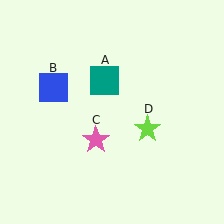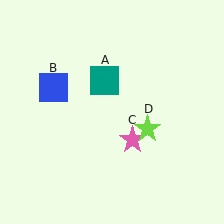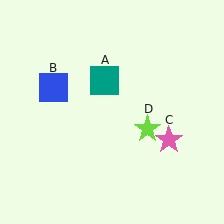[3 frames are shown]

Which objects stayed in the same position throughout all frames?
Teal square (object A) and blue square (object B) and lime star (object D) remained stationary.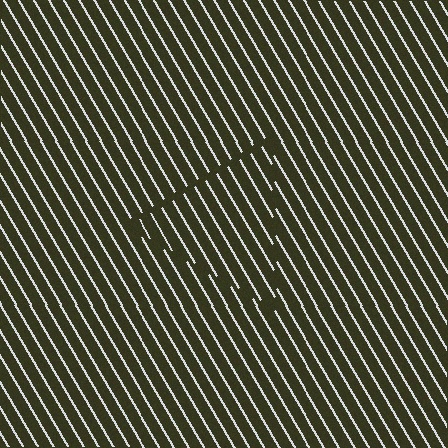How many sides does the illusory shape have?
3 sides — the line-ends trace a triangle.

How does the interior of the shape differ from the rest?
The interior of the shape contains the same grating, shifted by half a period — the contour is defined by the phase discontinuity where line-ends from the inner and outer gratings abut.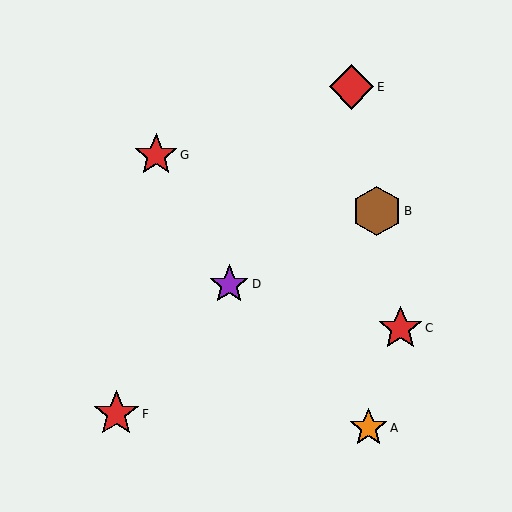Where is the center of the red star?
The center of the red star is at (156, 155).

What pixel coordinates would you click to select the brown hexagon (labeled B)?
Click at (377, 211) to select the brown hexagon B.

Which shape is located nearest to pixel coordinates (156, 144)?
The red star (labeled G) at (156, 155) is nearest to that location.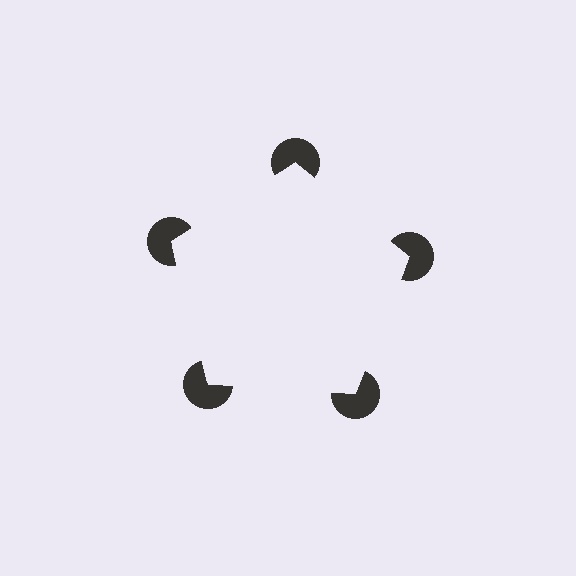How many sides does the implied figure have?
5 sides.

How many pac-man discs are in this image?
There are 5 — one at each vertex of the illusory pentagon.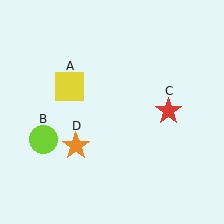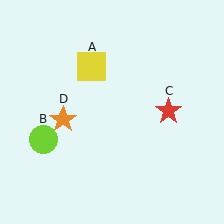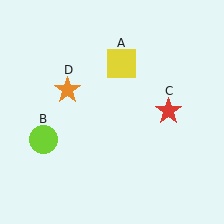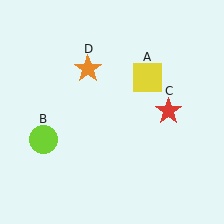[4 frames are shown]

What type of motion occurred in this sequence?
The yellow square (object A), orange star (object D) rotated clockwise around the center of the scene.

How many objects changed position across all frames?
2 objects changed position: yellow square (object A), orange star (object D).